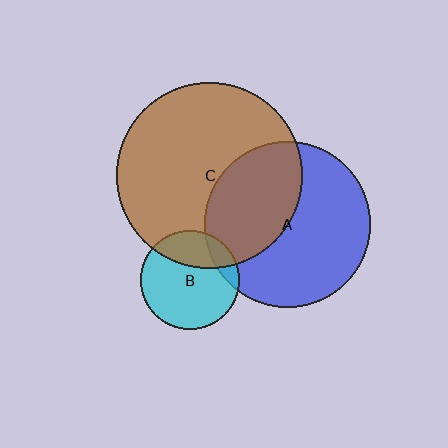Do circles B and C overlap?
Yes.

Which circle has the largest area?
Circle C (brown).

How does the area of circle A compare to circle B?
Approximately 2.8 times.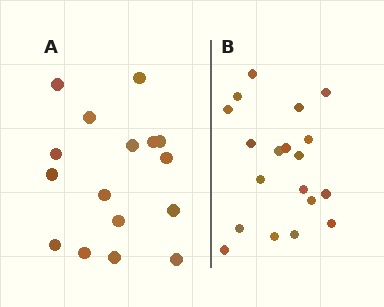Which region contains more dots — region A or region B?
Region B (the right region) has more dots.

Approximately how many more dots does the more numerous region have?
Region B has just a few more — roughly 2 or 3 more dots than region A.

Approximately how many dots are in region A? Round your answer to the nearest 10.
About 20 dots. (The exact count is 16, which rounds to 20.)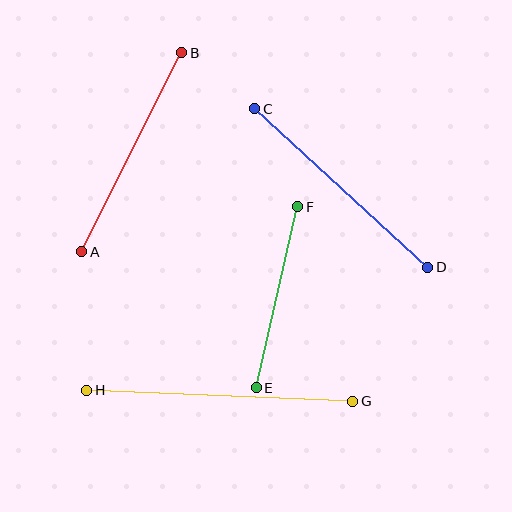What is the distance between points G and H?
The distance is approximately 267 pixels.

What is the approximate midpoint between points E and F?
The midpoint is at approximately (277, 297) pixels.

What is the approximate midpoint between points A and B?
The midpoint is at approximately (132, 152) pixels.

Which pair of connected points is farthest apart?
Points G and H are farthest apart.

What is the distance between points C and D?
The distance is approximately 235 pixels.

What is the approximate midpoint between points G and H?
The midpoint is at approximately (220, 396) pixels.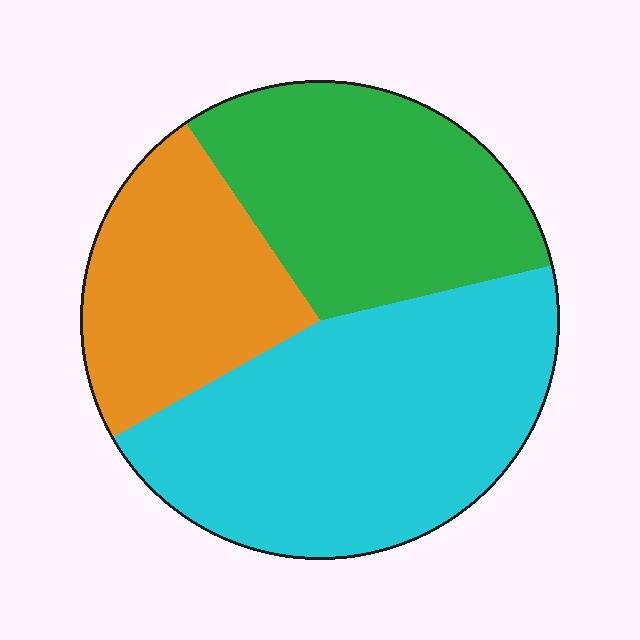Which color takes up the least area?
Orange, at roughly 25%.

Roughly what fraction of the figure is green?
Green covers about 30% of the figure.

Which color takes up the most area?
Cyan, at roughly 45%.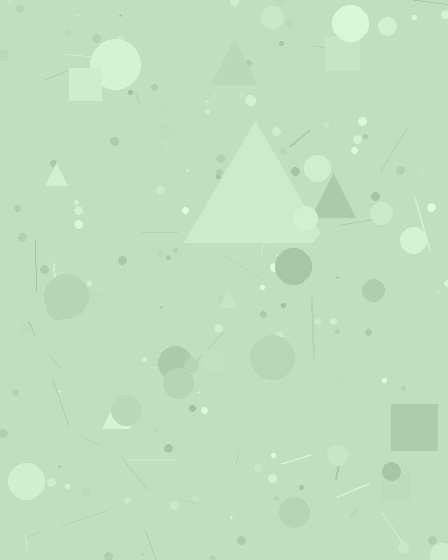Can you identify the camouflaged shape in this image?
The camouflaged shape is a triangle.